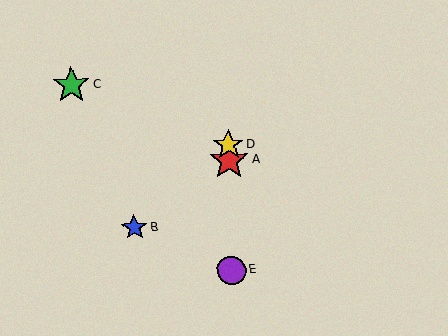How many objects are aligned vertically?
3 objects (A, D, E) are aligned vertically.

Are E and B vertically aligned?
No, E is at x≈232 and B is at x≈134.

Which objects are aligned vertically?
Objects A, D, E are aligned vertically.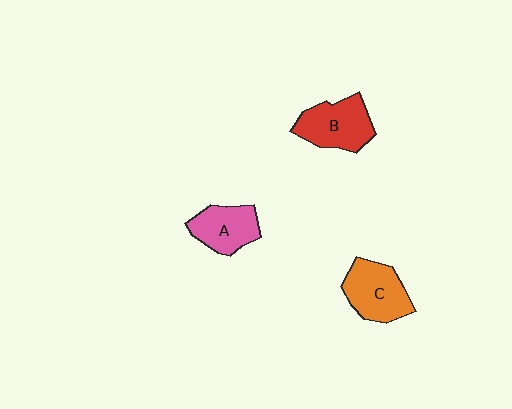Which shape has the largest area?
Shape C (orange).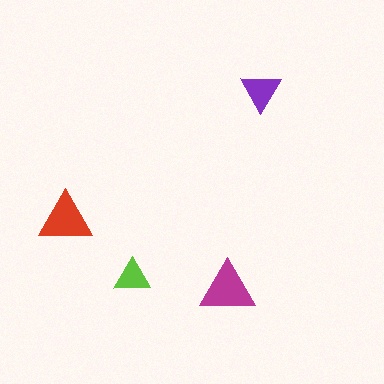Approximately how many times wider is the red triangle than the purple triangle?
About 1.5 times wider.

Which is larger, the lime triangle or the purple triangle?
The purple one.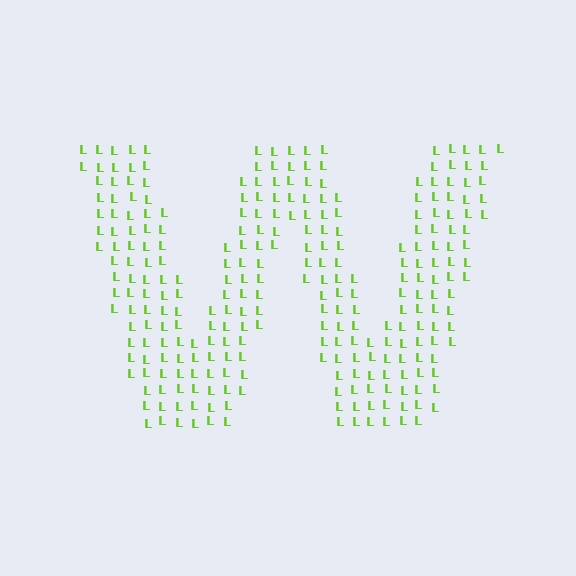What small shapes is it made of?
It is made of small letter L's.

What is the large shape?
The large shape is the letter W.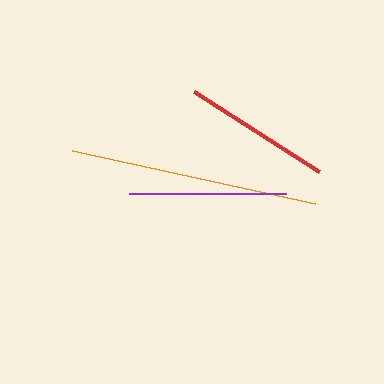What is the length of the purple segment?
The purple segment is approximately 156 pixels long.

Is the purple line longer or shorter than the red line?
The purple line is longer than the red line.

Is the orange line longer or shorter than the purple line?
The orange line is longer than the purple line.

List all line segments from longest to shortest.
From longest to shortest: orange, purple, red.